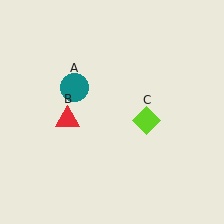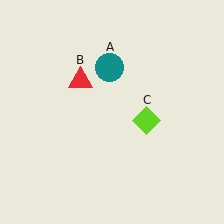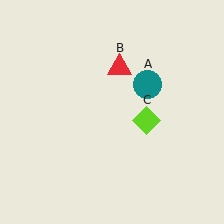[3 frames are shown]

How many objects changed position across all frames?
2 objects changed position: teal circle (object A), red triangle (object B).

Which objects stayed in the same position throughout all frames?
Lime diamond (object C) remained stationary.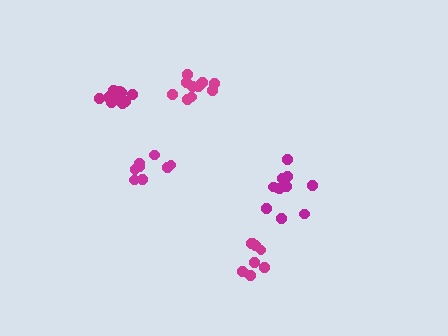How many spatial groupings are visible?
There are 5 spatial groupings.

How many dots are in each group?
Group 1: 11 dots, Group 2: 11 dots, Group 3: 11 dots, Group 4: 8 dots, Group 5: 8 dots (49 total).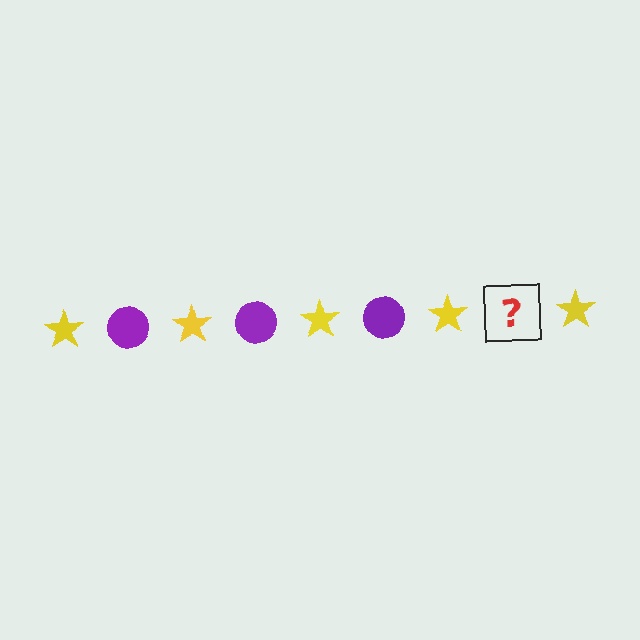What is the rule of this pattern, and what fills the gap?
The rule is that the pattern alternates between yellow star and purple circle. The gap should be filled with a purple circle.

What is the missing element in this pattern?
The missing element is a purple circle.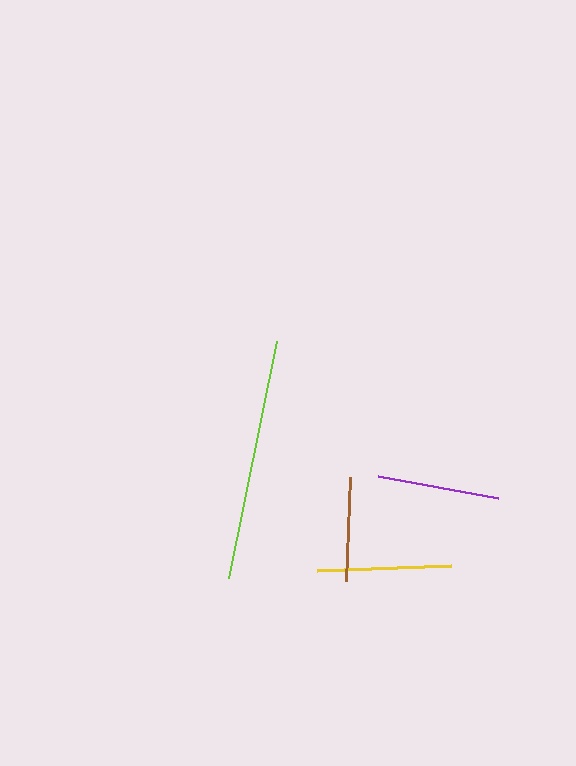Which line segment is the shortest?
The brown line is the shortest at approximately 104 pixels.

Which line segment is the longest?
The lime line is the longest at approximately 241 pixels.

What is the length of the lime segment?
The lime segment is approximately 241 pixels long.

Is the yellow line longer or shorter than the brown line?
The yellow line is longer than the brown line.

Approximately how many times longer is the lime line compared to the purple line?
The lime line is approximately 2.0 times the length of the purple line.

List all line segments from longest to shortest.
From longest to shortest: lime, yellow, purple, brown.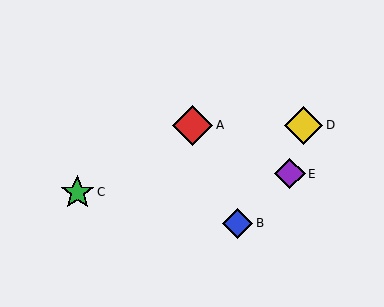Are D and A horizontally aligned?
Yes, both are at y≈125.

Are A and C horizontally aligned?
No, A is at y≈125 and C is at y≈192.